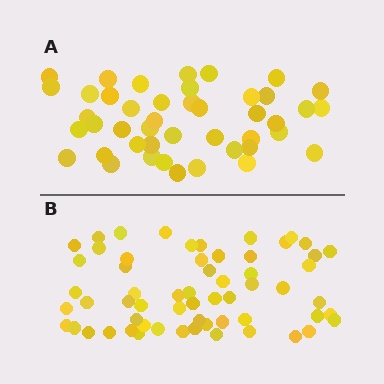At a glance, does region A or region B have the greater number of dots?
Region B (the bottom region) has more dots.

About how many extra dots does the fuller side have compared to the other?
Region B has approximately 15 more dots than region A.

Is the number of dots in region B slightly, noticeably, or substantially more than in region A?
Region B has noticeably more, but not dramatically so. The ratio is roughly 1.4 to 1.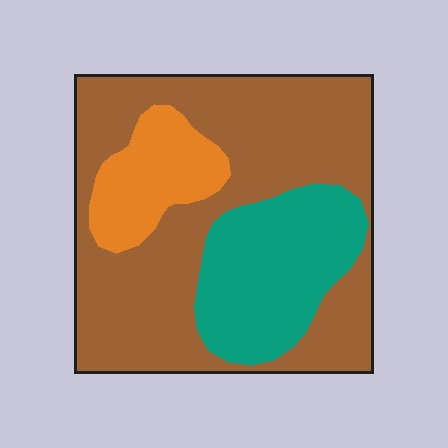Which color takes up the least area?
Orange, at roughly 15%.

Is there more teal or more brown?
Brown.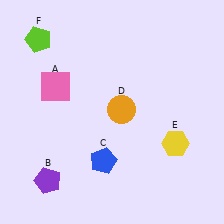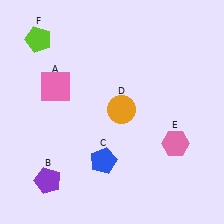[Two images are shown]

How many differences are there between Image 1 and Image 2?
There is 1 difference between the two images.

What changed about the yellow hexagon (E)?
In Image 1, E is yellow. In Image 2, it changed to pink.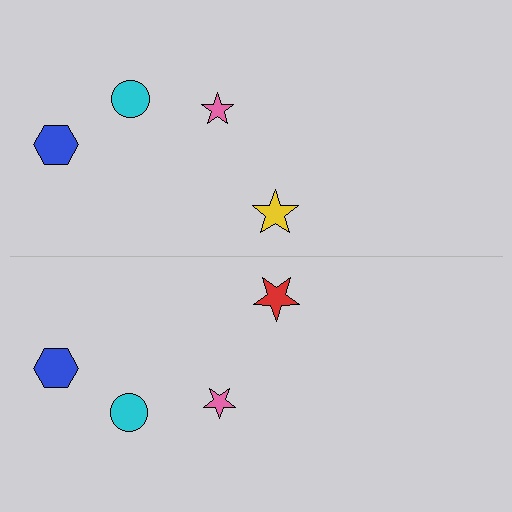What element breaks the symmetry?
The red star on the bottom side breaks the symmetry — its mirror counterpart is yellow.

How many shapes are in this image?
There are 8 shapes in this image.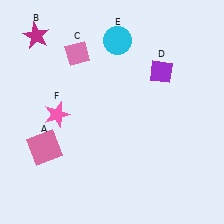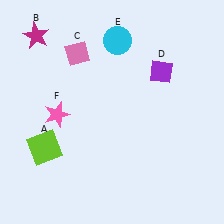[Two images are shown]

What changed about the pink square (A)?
In Image 1, A is pink. In Image 2, it changed to lime.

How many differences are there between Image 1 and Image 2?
There is 1 difference between the two images.